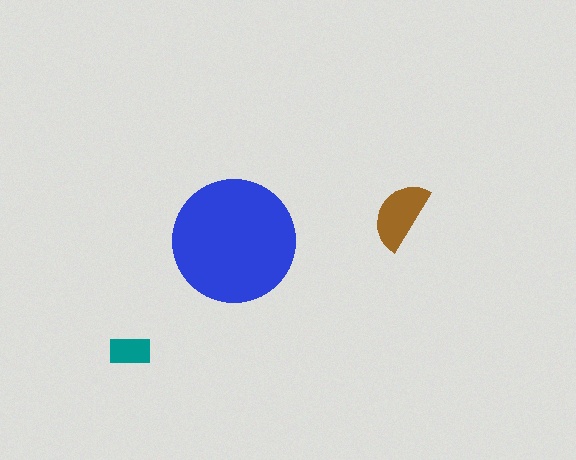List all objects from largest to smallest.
The blue circle, the brown semicircle, the teal rectangle.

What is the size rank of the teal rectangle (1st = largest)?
3rd.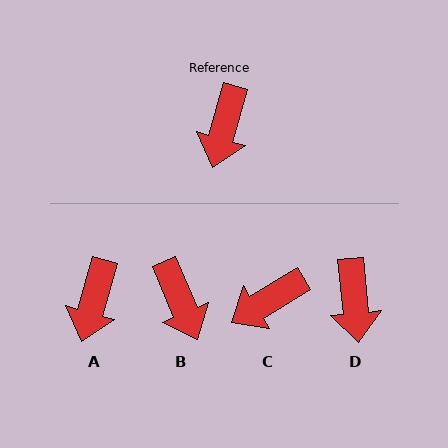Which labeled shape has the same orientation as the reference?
A.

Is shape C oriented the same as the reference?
No, it is off by about 43 degrees.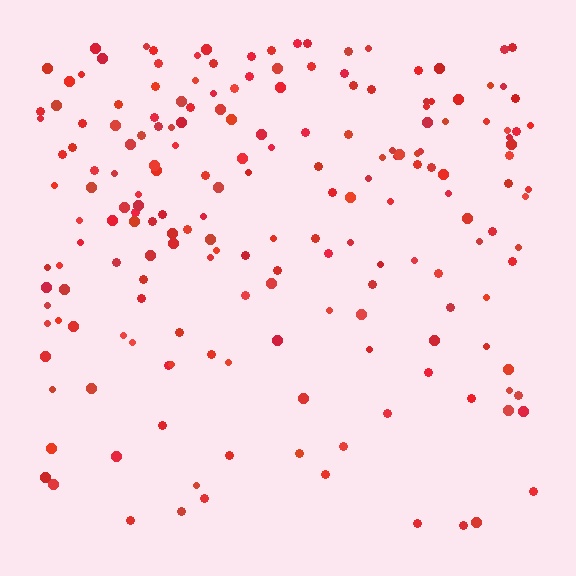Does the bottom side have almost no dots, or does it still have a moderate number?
Still a moderate number, just noticeably fewer than the top.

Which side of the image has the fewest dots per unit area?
The bottom.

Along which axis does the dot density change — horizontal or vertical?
Vertical.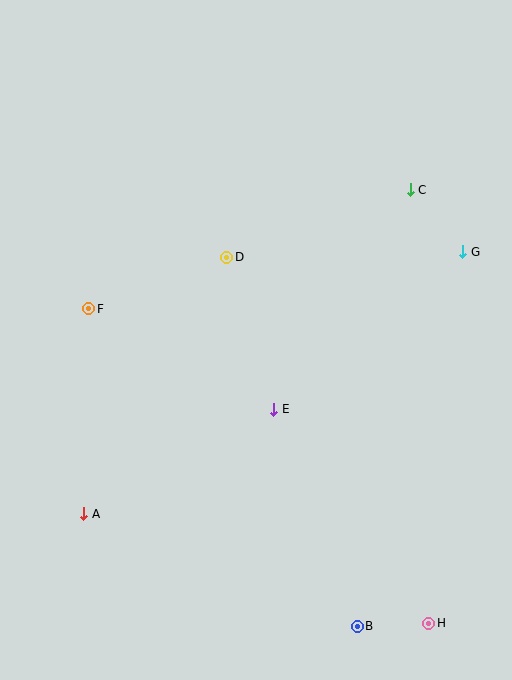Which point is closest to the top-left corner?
Point F is closest to the top-left corner.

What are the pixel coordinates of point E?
Point E is at (274, 409).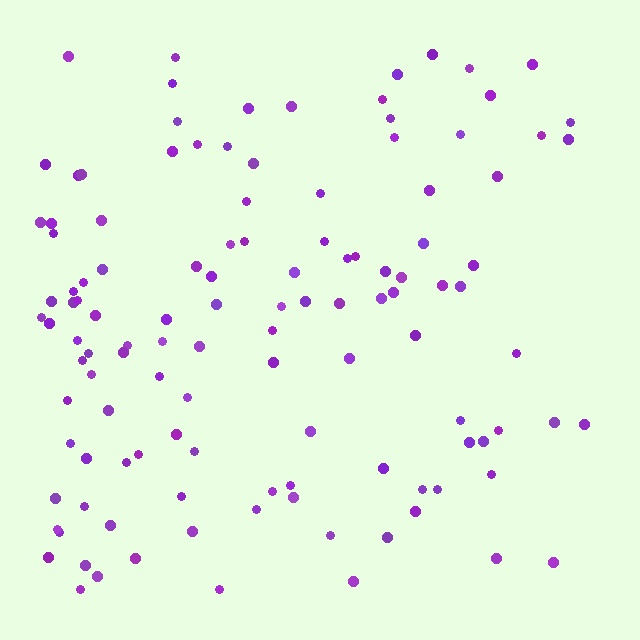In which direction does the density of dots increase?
From right to left, with the left side densest.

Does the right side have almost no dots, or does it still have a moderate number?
Still a moderate number, just noticeably fewer than the left.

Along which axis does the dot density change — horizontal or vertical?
Horizontal.